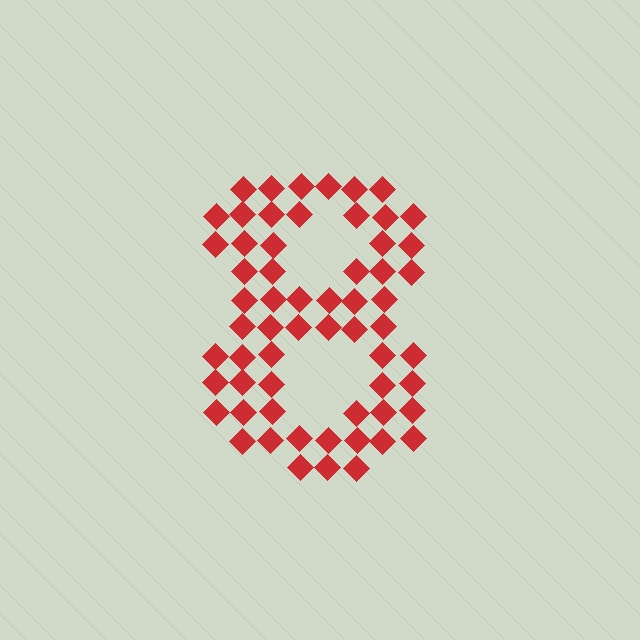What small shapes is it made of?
It is made of small diamonds.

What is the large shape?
The large shape is the digit 8.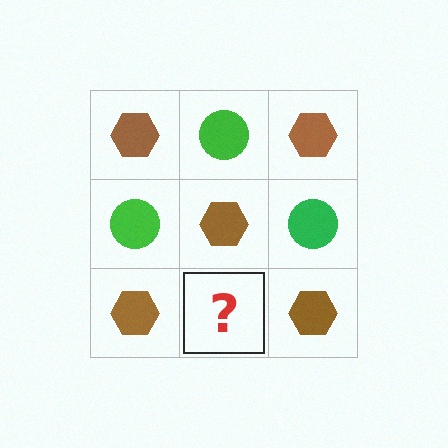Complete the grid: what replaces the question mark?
The question mark should be replaced with a green circle.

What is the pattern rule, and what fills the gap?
The rule is that it alternates brown hexagon and green circle in a checkerboard pattern. The gap should be filled with a green circle.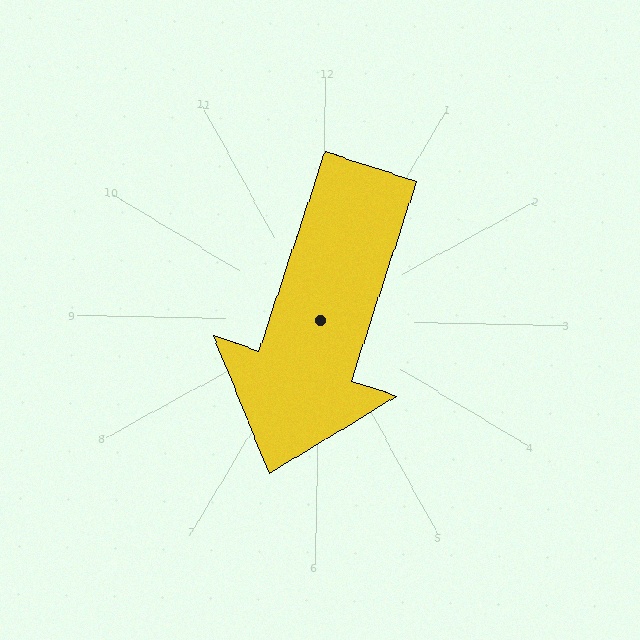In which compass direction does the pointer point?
South.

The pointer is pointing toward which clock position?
Roughly 7 o'clock.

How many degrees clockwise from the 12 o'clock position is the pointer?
Approximately 197 degrees.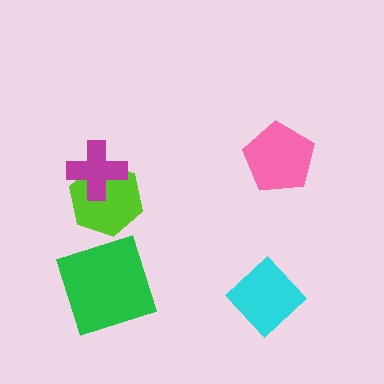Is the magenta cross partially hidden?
No, no other shape covers it.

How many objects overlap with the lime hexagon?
1 object overlaps with the lime hexagon.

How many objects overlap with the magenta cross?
1 object overlaps with the magenta cross.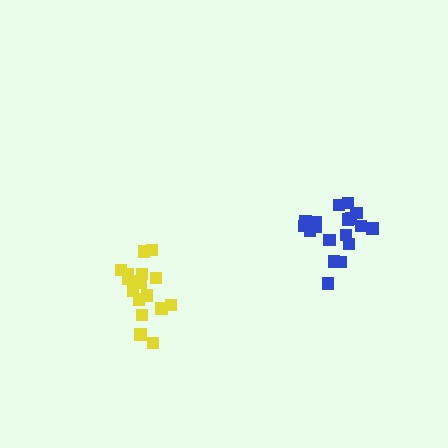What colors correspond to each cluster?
The clusters are colored: yellow, blue.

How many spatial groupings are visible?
There are 2 spatial groupings.